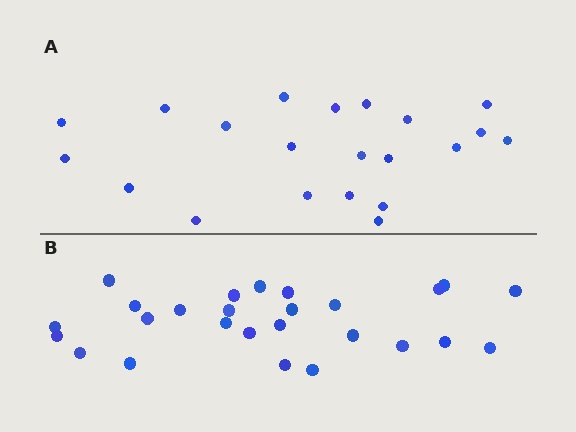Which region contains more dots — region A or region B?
Region B (the bottom region) has more dots.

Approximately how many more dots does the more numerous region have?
Region B has about 5 more dots than region A.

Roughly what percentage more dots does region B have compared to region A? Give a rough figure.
About 25% more.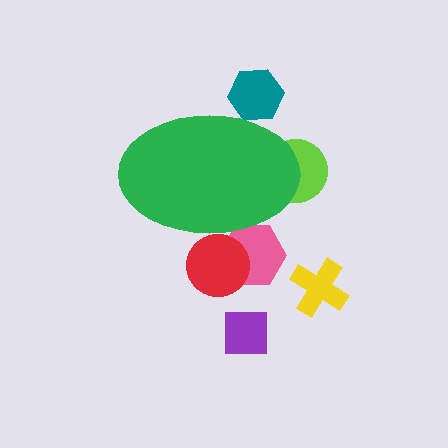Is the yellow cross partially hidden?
No, the yellow cross is fully visible.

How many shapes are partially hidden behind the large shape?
4 shapes are partially hidden.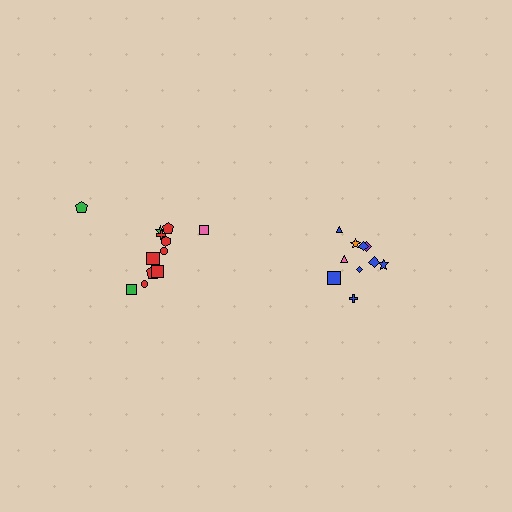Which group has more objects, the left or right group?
The left group.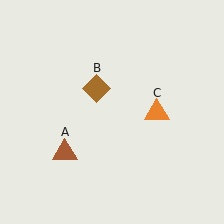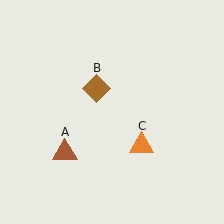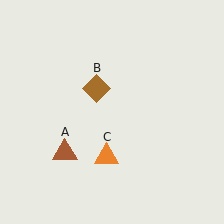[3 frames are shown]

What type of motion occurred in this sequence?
The orange triangle (object C) rotated clockwise around the center of the scene.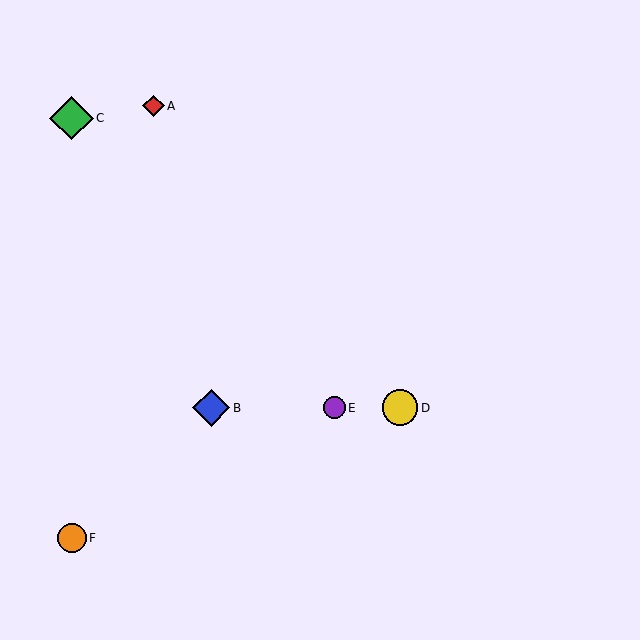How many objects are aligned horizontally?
3 objects (B, D, E) are aligned horizontally.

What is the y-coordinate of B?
Object B is at y≈408.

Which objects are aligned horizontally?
Objects B, D, E are aligned horizontally.